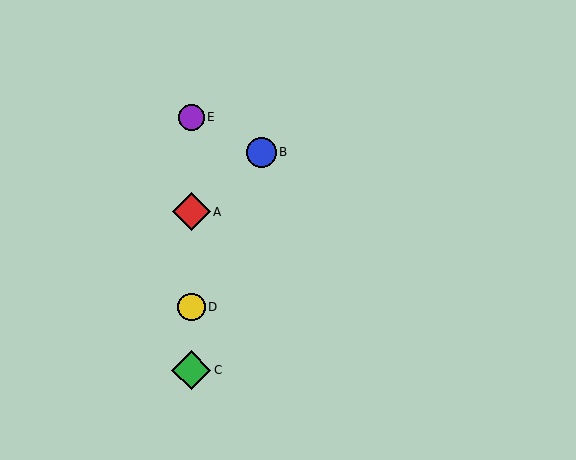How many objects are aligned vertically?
4 objects (A, C, D, E) are aligned vertically.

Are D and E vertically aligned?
Yes, both are at x≈191.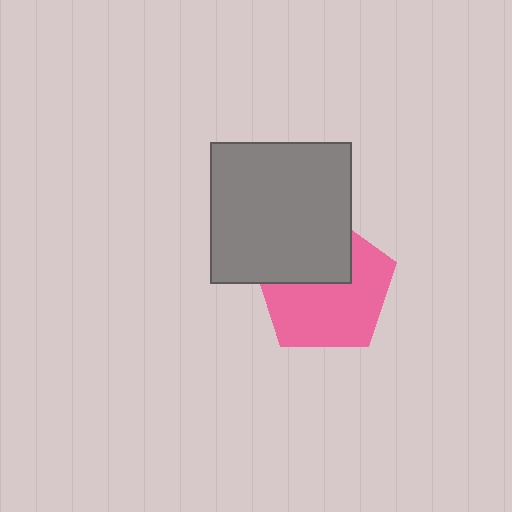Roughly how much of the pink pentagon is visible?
About half of it is visible (roughly 63%).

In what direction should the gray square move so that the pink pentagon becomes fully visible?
The gray square should move up. That is the shortest direction to clear the overlap and leave the pink pentagon fully visible.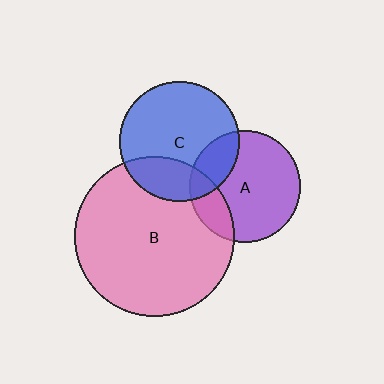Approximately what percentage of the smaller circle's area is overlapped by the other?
Approximately 20%.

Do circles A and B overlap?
Yes.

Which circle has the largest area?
Circle B (pink).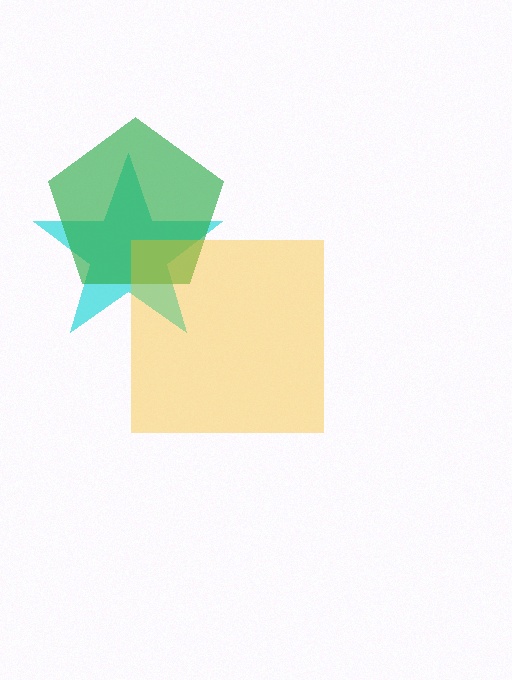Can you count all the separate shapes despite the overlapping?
Yes, there are 3 separate shapes.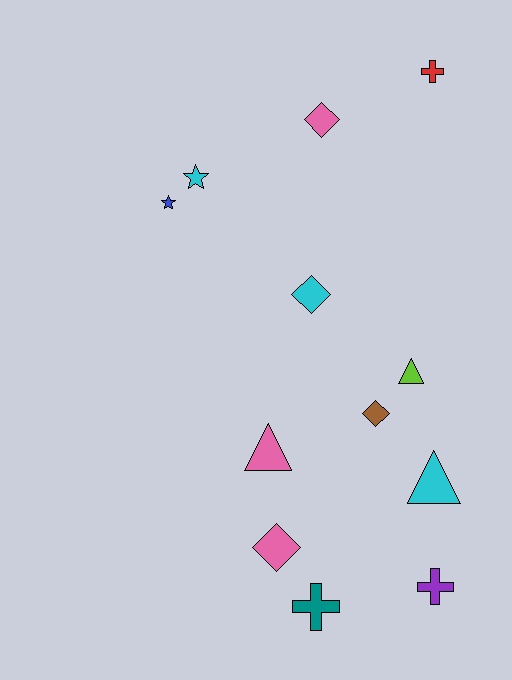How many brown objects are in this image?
There is 1 brown object.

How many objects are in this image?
There are 12 objects.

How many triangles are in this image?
There are 3 triangles.